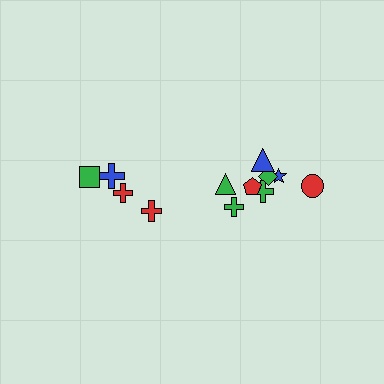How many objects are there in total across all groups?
There are 12 objects.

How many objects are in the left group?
There are 4 objects.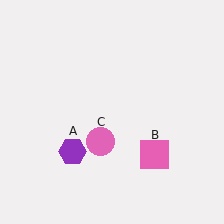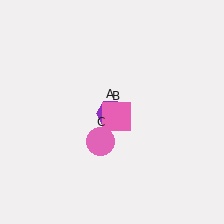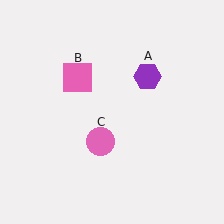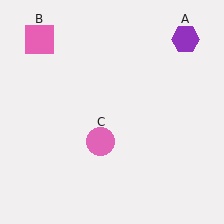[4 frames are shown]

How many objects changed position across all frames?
2 objects changed position: purple hexagon (object A), pink square (object B).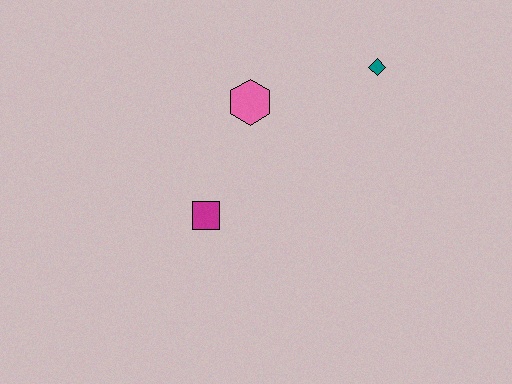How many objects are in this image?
There are 3 objects.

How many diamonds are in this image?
There is 1 diamond.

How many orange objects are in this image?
There are no orange objects.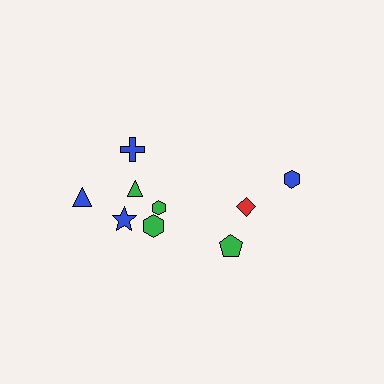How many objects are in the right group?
There are 3 objects.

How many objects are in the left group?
There are 6 objects.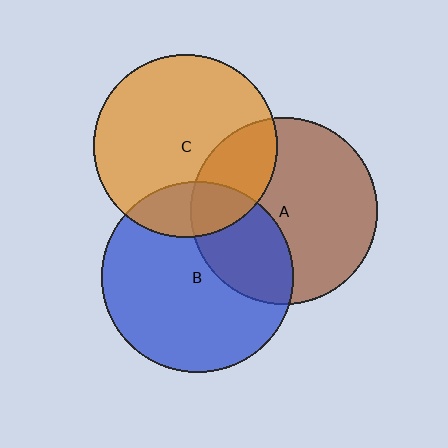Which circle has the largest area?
Circle B (blue).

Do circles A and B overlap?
Yes.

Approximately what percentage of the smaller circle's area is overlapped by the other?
Approximately 30%.